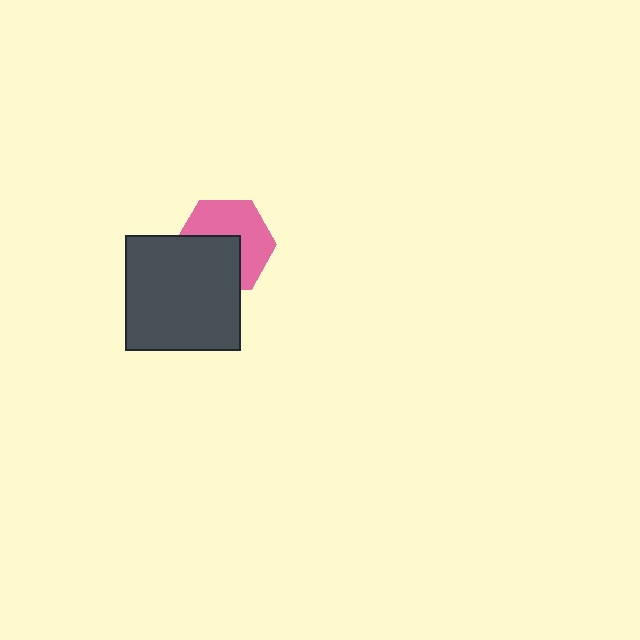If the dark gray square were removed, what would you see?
You would see the complete pink hexagon.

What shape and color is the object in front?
The object in front is a dark gray square.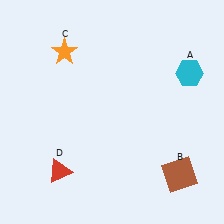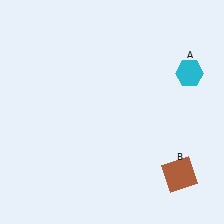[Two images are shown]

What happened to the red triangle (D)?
The red triangle (D) was removed in Image 2. It was in the bottom-left area of Image 1.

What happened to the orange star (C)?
The orange star (C) was removed in Image 2. It was in the top-left area of Image 1.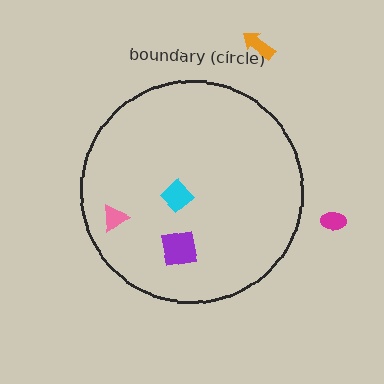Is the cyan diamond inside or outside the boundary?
Inside.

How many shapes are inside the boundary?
3 inside, 2 outside.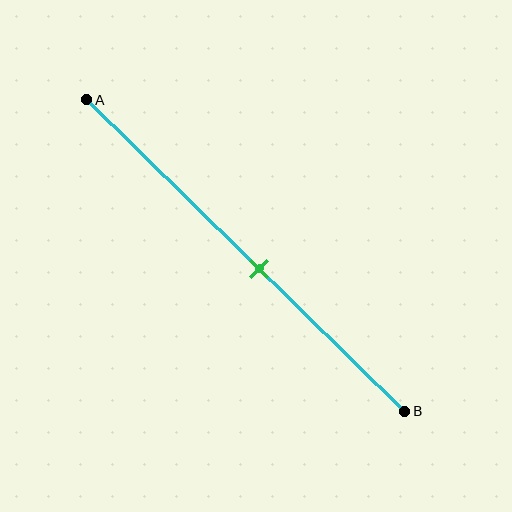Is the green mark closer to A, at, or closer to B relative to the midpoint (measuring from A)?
The green mark is closer to point B than the midpoint of segment AB.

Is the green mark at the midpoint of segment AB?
No, the mark is at about 55% from A, not at the 50% midpoint.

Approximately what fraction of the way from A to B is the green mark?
The green mark is approximately 55% of the way from A to B.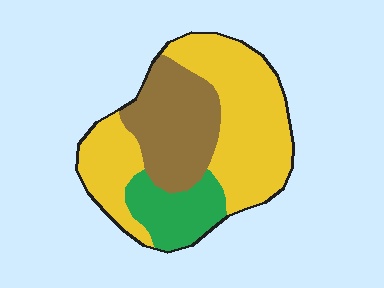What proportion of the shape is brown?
Brown takes up between a sixth and a third of the shape.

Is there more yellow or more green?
Yellow.